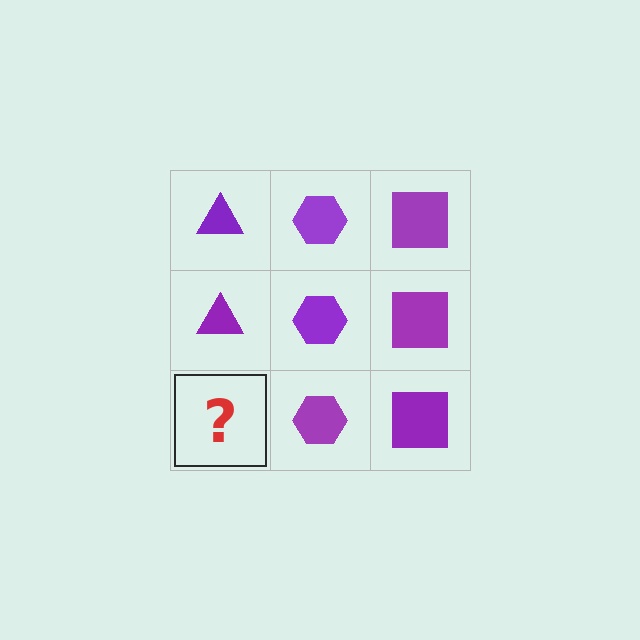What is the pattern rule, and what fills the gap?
The rule is that each column has a consistent shape. The gap should be filled with a purple triangle.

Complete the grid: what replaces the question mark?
The question mark should be replaced with a purple triangle.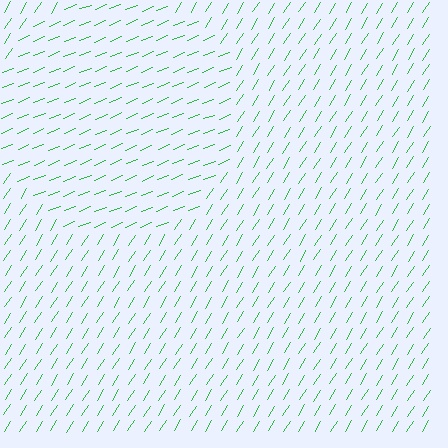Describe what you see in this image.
The image is filled with small green line segments. A circle region in the image has lines oriented differently from the surrounding lines, creating a visible texture boundary.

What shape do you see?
I see a circle.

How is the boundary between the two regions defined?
The boundary is defined purely by a change in line orientation (approximately 36 degrees difference). All lines are the same color and thickness.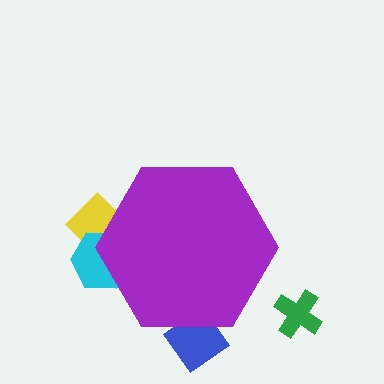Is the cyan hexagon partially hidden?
Yes, the cyan hexagon is partially hidden behind the purple hexagon.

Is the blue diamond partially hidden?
Yes, the blue diamond is partially hidden behind the purple hexagon.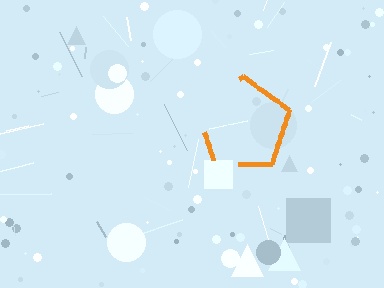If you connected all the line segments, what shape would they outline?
They would outline a pentagon.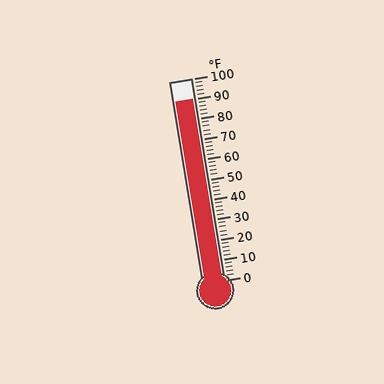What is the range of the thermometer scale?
The thermometer scale ranges from 0°F to 100°F.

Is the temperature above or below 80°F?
The temperature is above 80°F.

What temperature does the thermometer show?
The thermometer shows approximately 90°F.